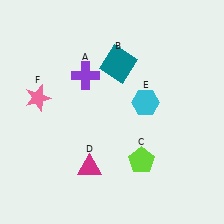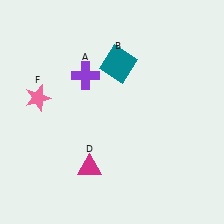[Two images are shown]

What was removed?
The cyan hexagon (E), the lime pentagon (C) were removed in Image 2.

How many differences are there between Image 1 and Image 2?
There are 2 differences between the two images.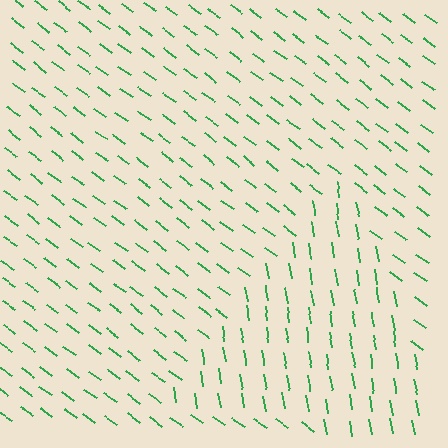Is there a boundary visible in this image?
Yes, there is a texture boundary formed by a change in line orientation.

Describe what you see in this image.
The image is filled with small green line segments. A triangle region in the image has lines oriented differently from the surrounding lines, creating a visible texture boundary.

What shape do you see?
I see a triangle.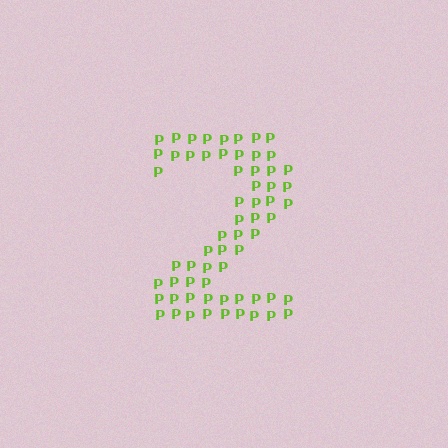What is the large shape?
The large shape is the digit 2.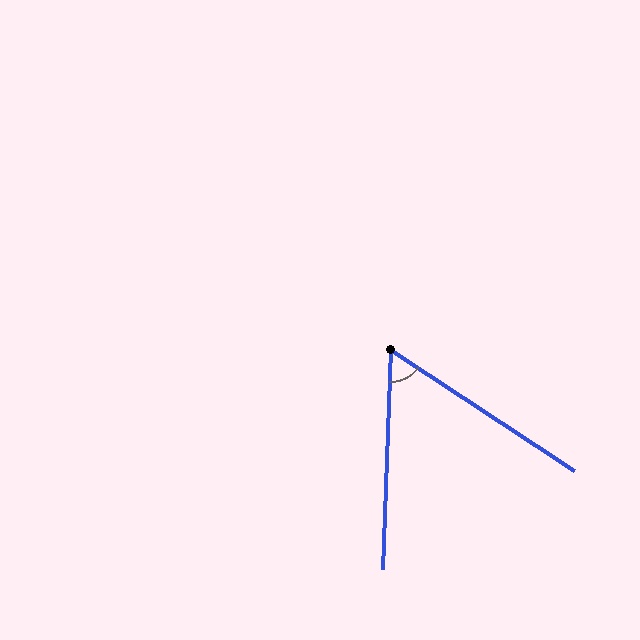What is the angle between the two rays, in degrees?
Approximately 59 degrees.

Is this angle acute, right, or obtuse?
It is acute.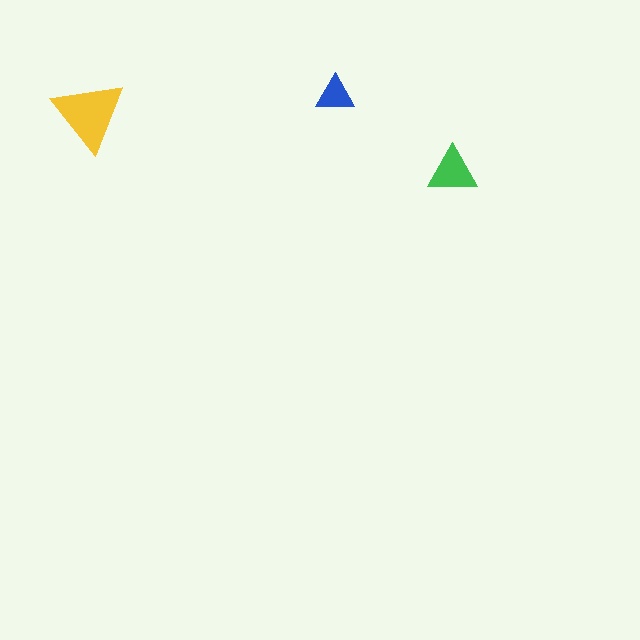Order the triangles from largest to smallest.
the yellow one, the green one, the blue one.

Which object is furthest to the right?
The green triangle is rightmost.